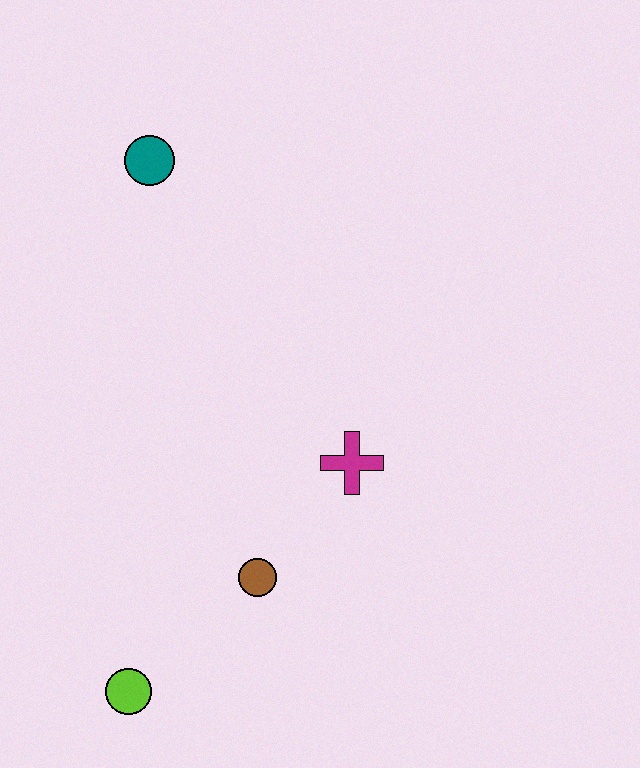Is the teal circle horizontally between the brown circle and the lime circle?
Yes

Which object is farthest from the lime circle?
The teal circle is farthest from the lime circle.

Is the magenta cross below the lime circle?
No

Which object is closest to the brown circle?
The magenta cross is closest to the brown circle.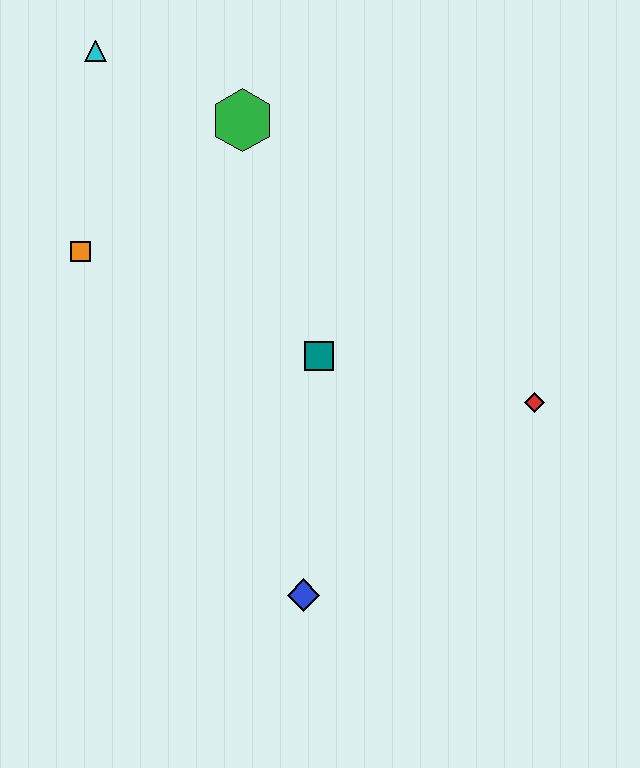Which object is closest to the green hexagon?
The cyan triangle is closest to the green hexagon.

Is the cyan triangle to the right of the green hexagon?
No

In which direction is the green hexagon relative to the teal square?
The green hexagon is above the teal square.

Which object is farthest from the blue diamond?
The cyan triangle is farthest from the blue diamond.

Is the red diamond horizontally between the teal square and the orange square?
No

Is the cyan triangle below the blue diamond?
No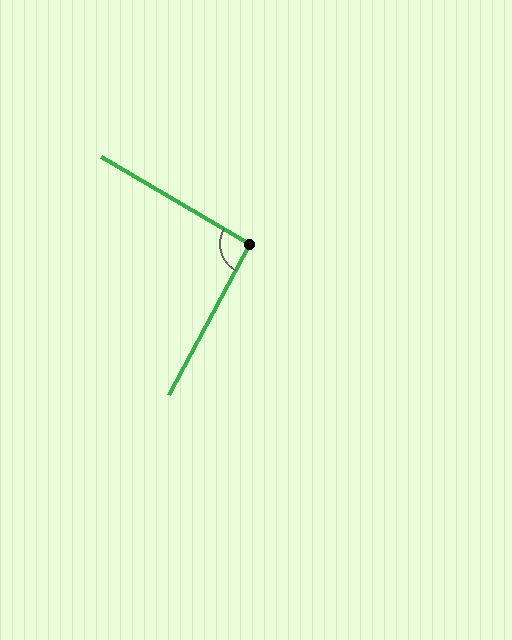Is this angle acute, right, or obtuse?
It is approximately a right angle.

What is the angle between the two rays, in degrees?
Approximately 92 degrees.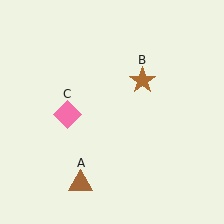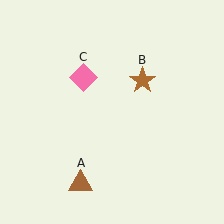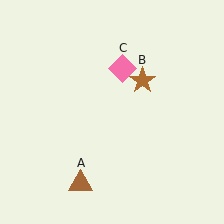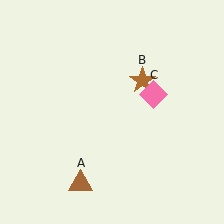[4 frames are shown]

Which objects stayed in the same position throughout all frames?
Brown triangle (object A) and brown star (object B) remained stationary.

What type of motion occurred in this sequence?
The pink diamond (object C) rotated clockwise around the center of the scene.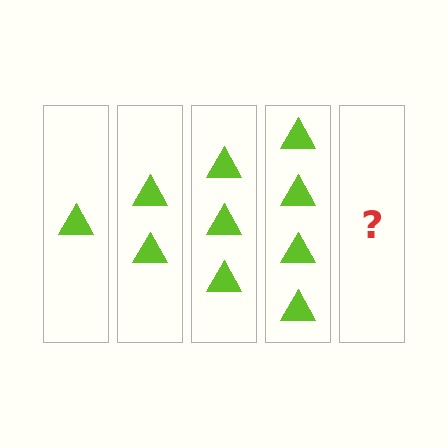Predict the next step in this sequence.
The next step is 5 triangles.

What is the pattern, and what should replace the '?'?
The pattern is that each step adds one more triangle. The '?' should be 5 triangles.